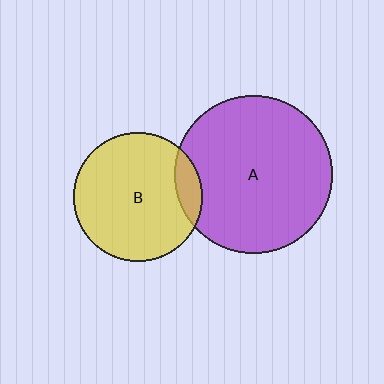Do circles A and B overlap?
Yes.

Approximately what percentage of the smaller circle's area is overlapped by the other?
Approximately 10%.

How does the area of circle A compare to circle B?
Approximately 1.5 times.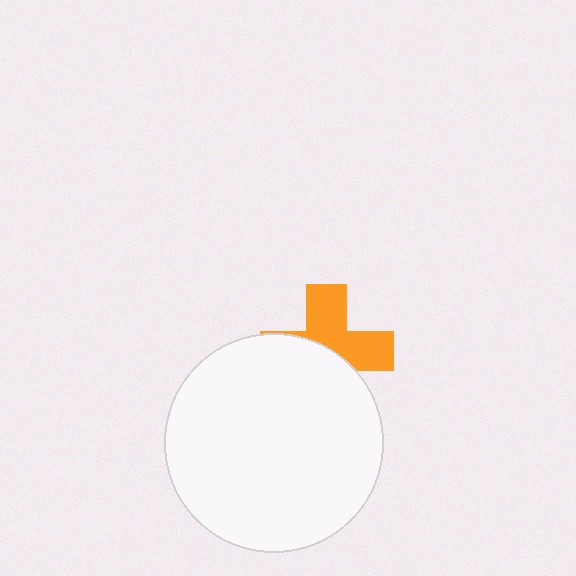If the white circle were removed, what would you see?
You would see the complete orange cross.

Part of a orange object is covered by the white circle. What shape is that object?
It is a cross.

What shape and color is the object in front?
The object in front is a white circle.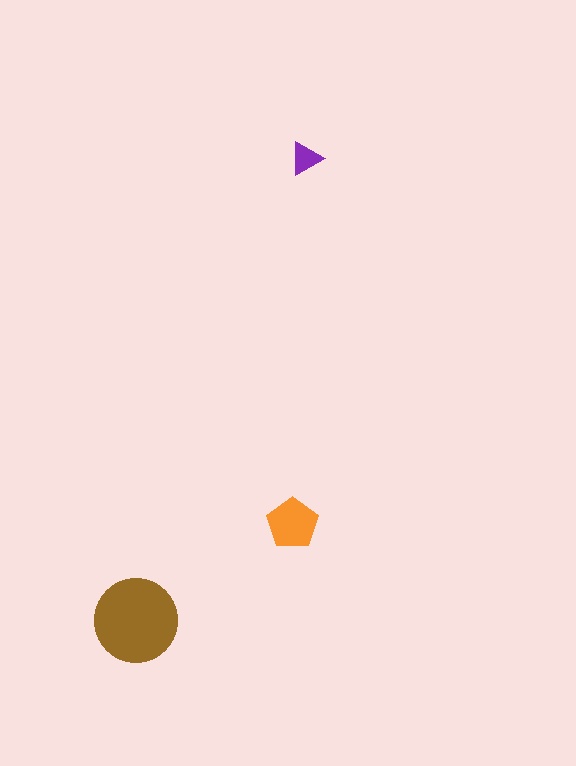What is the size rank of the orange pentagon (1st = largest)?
2nd.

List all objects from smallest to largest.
The purple triangle, the orange pentagon, the brown circle.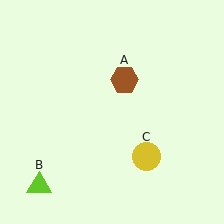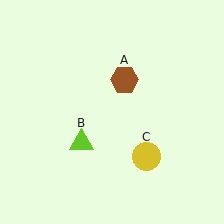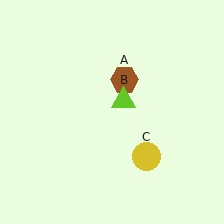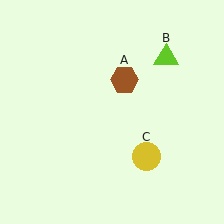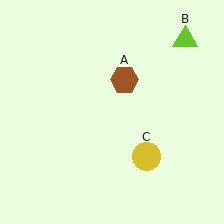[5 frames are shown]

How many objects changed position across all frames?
1 object changed position: lime triangle (object B).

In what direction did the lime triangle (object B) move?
The lime triangle (object B) moved up and to the right.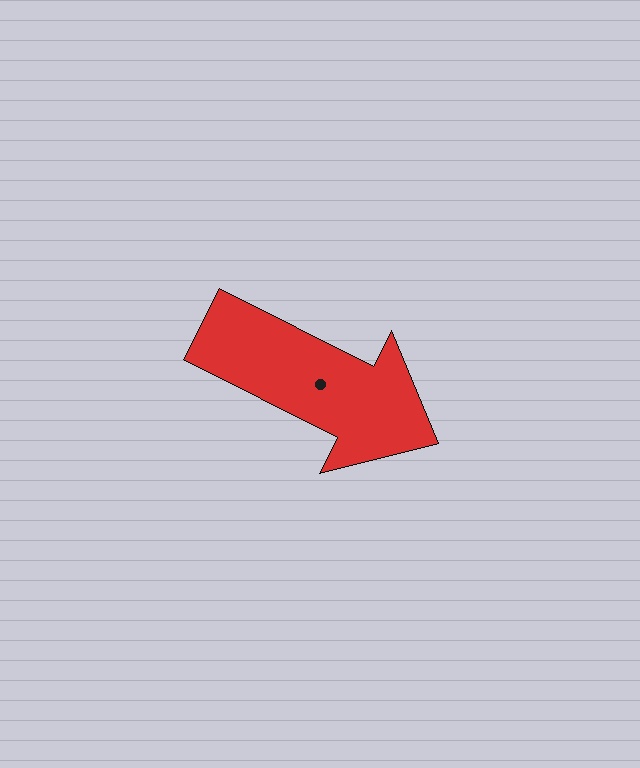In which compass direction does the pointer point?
Southeast.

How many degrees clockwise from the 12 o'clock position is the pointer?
Approximately 117 degrees.